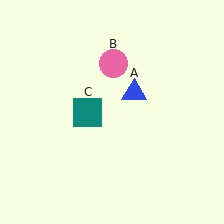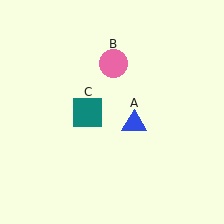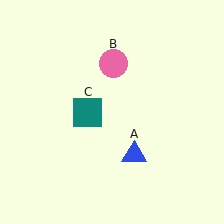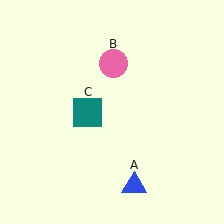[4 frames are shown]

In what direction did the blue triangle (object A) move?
The blue triangle (object A) moved down.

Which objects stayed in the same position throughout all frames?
Pink circle (object B) and teal square (object C) remained stationary.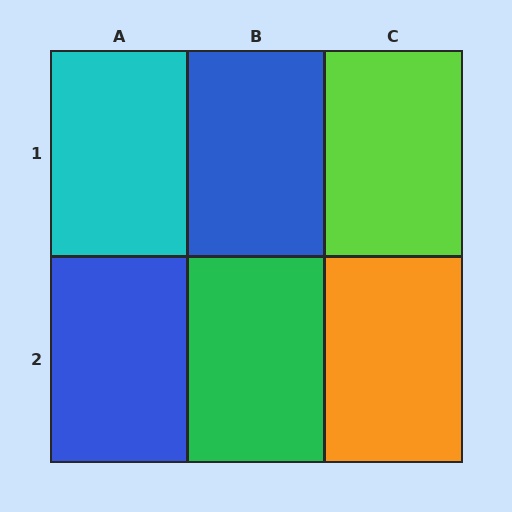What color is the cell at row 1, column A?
Cyan.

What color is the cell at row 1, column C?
Lime.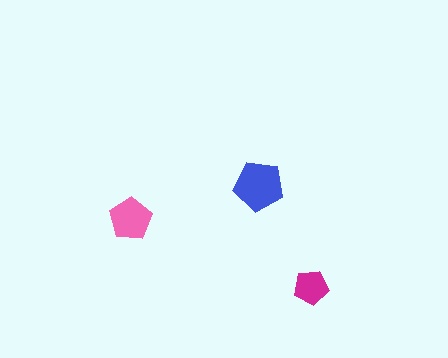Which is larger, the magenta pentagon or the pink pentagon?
The pink one.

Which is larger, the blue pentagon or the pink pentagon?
The blue one.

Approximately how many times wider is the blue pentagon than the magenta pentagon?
About 1.5 times wider.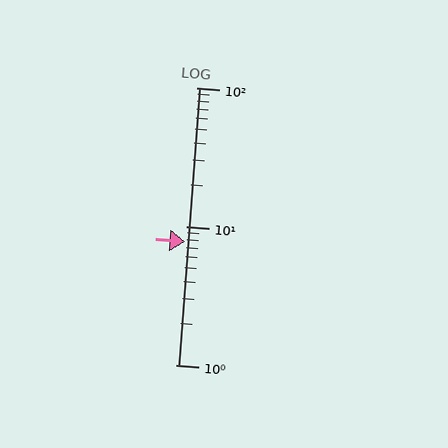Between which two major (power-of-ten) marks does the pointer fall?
The pointer is between 1 and 10.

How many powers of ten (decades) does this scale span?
The scale spans 2 decades, from 1 to 100.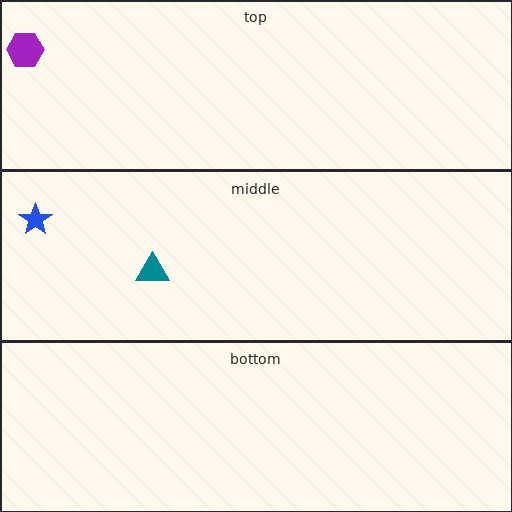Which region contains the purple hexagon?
The top region.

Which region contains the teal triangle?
The middle region.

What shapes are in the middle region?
The teal triangle, the blue star.